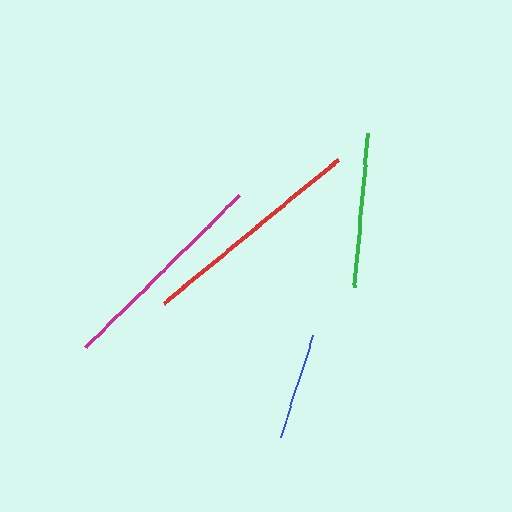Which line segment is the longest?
The red line is the longest at approximately 227 pixels.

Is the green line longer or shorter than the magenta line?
The magenta line is longer than the green line.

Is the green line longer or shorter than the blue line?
The green line is longer than the blue line.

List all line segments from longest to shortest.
From longest to shortest: red, magenta, green, blue.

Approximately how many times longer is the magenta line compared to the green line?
The magenta line is approximately 1.4 times the length of the green line.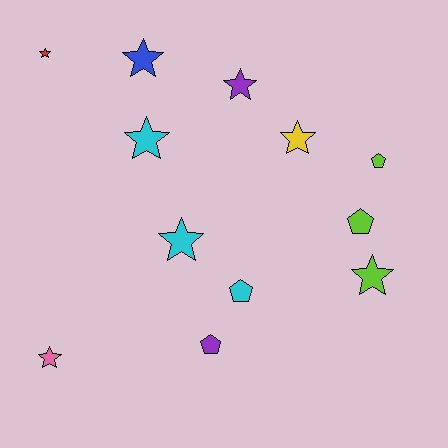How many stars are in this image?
There are 8 stars.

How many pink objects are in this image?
There is 1 pink object.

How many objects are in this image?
There are 12 objects.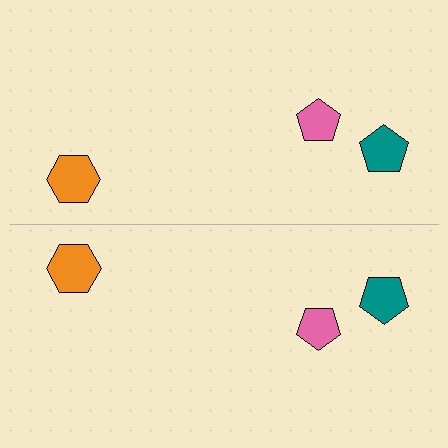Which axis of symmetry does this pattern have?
The pattern has a horizontal axis of symmetry running through the center of the image.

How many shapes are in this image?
There are 6 shapes in this image.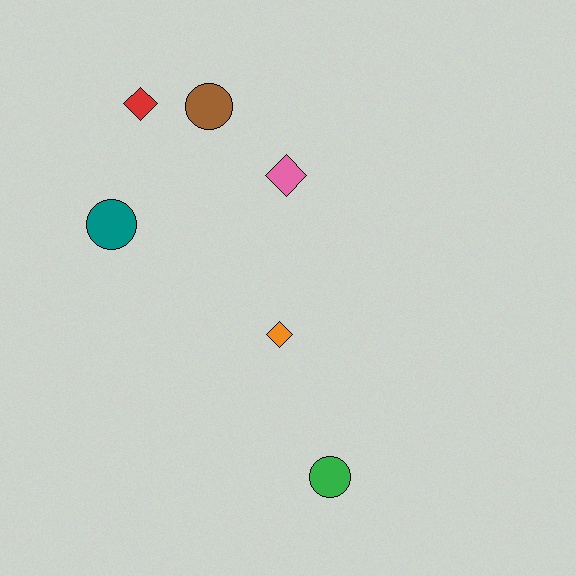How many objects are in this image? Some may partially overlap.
There are 6 objects.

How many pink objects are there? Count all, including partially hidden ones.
There is 1 pink object.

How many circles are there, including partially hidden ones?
There are 3 circles.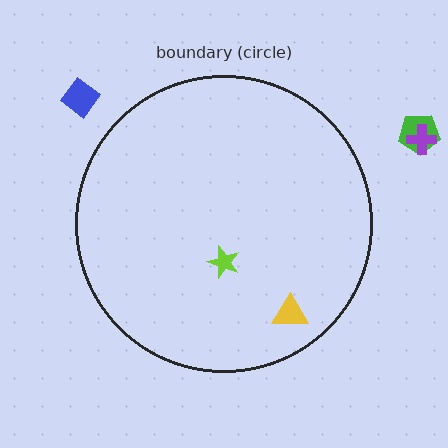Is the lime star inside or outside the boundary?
Inside.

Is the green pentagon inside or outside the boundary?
Outside.